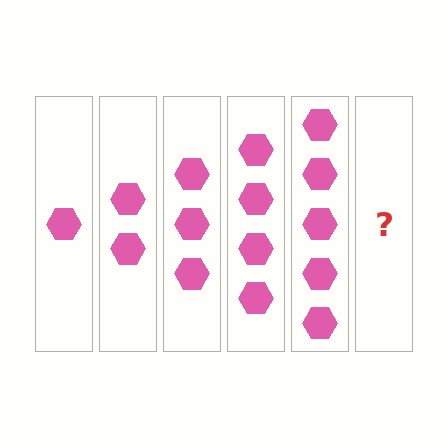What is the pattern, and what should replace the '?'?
The pattern is that each step adds one more hexagon. The '?' should be 6 hexagons.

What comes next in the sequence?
The next element should be 6 hexagons.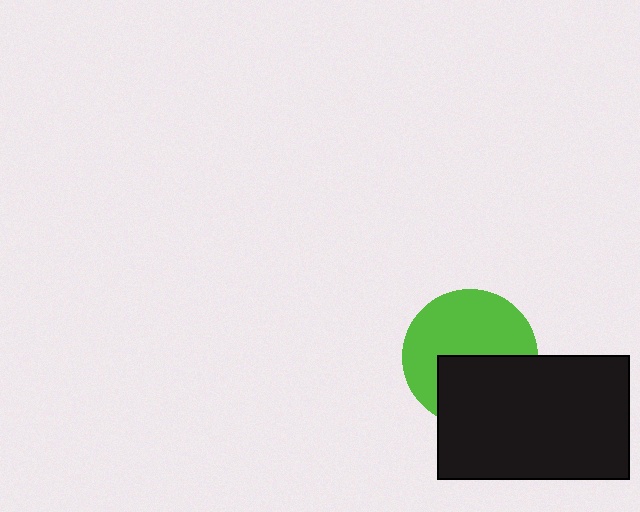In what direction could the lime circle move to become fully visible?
The lime circle could move up. That would shift it out from behind the black rectangle entirely.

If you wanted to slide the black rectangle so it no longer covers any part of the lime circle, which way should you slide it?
Slide it down — that is the most direct way to separate the two shapes.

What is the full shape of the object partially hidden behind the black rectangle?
The partially hidden object is a lime circle.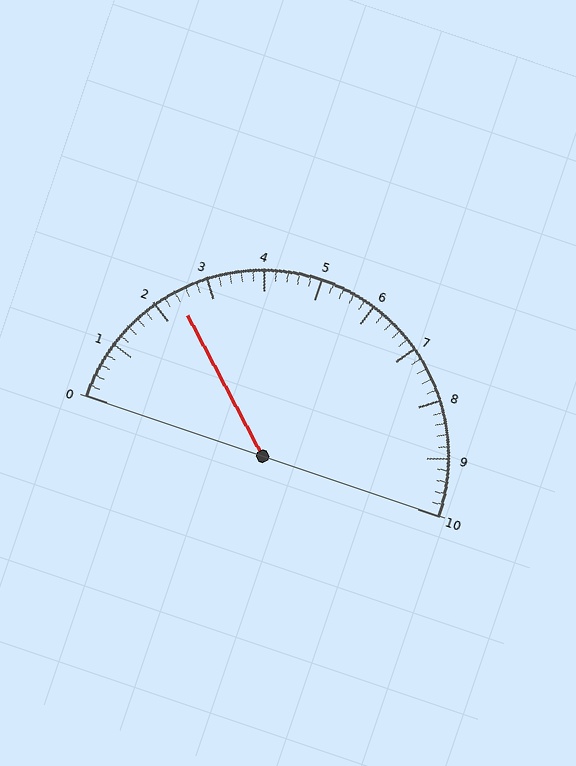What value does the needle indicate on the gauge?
The needle indicates approximately 2.4.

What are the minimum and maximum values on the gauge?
The gauge ranges from 0 to 10.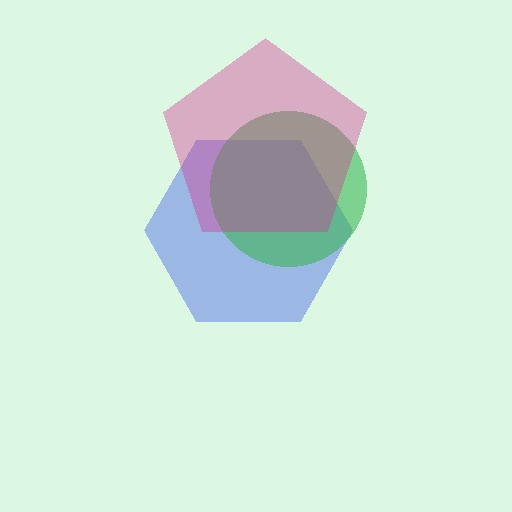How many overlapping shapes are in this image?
There are 3 overlapping shapes in the image.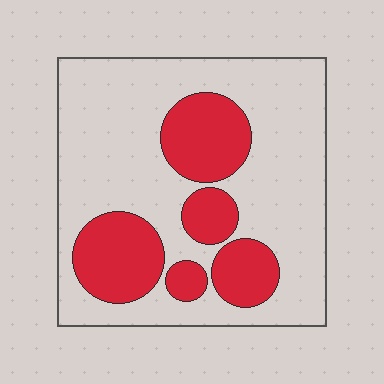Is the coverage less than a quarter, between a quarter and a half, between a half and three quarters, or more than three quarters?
Between a quarter and a half.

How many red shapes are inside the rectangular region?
5.